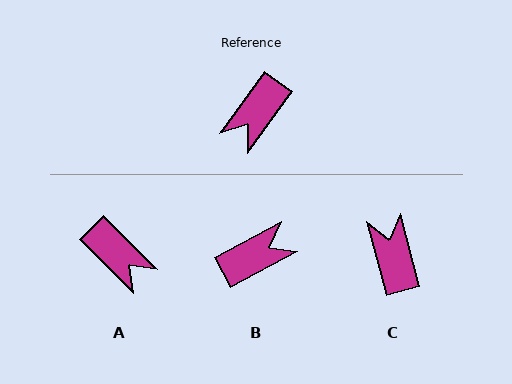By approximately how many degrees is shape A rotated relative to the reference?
Approximately 81 degrees counter-clockwise.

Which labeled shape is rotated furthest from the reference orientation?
B, about 154 degrees away.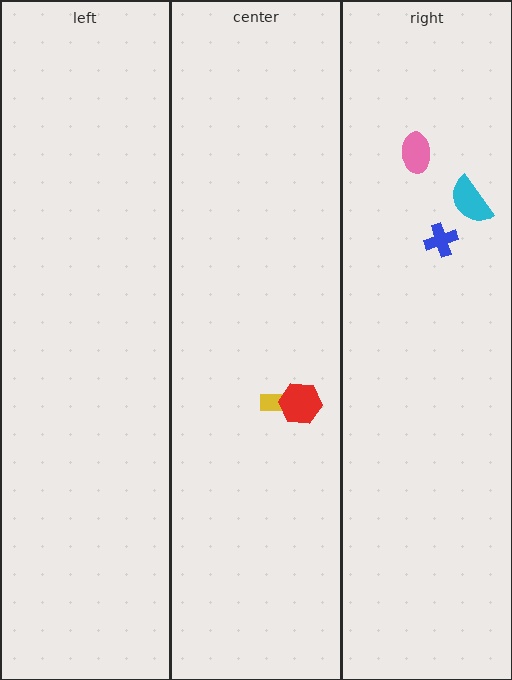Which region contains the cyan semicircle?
The right region.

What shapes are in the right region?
The pink ellipse, the blue cross, the cyan semicircle.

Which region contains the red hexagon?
The center region.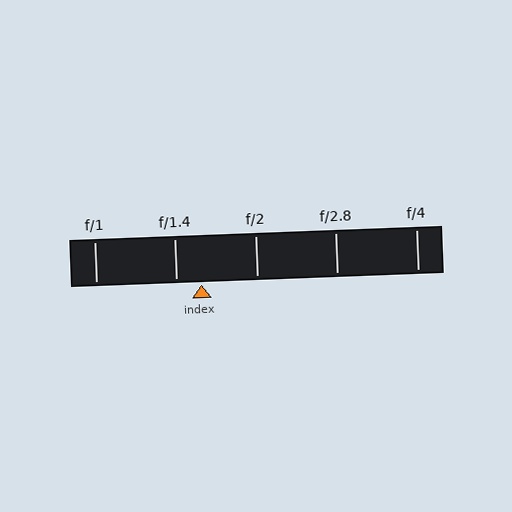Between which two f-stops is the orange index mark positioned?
The index mark is between f/1.4 and f/2.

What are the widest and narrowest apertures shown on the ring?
The widest aperture shown is f/1 and the narrowest is f/4.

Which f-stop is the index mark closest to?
The index mark is closest to f/1.4.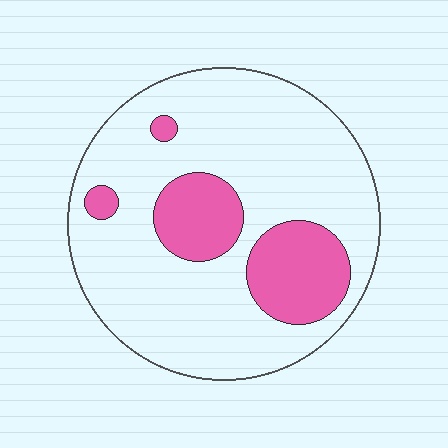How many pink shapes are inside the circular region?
4.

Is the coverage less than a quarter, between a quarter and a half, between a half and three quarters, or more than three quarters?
Less than a quarter.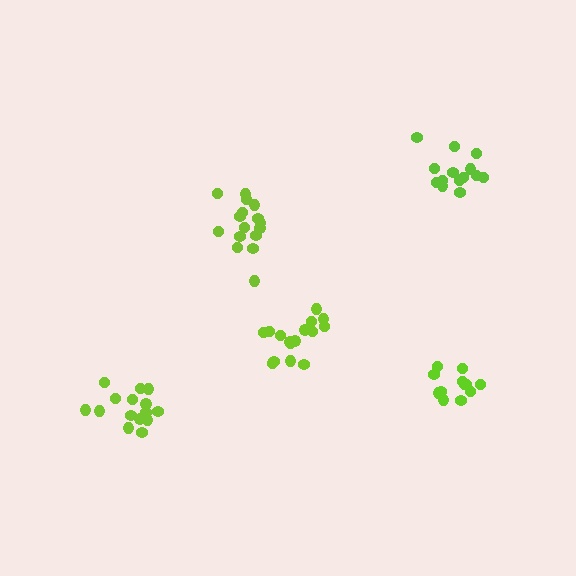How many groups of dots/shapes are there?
There are 5 groups.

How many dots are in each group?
Group 1: 16 dots, Group 2: 14 dots, Group 3: 17 dots, Group 4: 12 dots, Group 5: 15 dots (74 total).